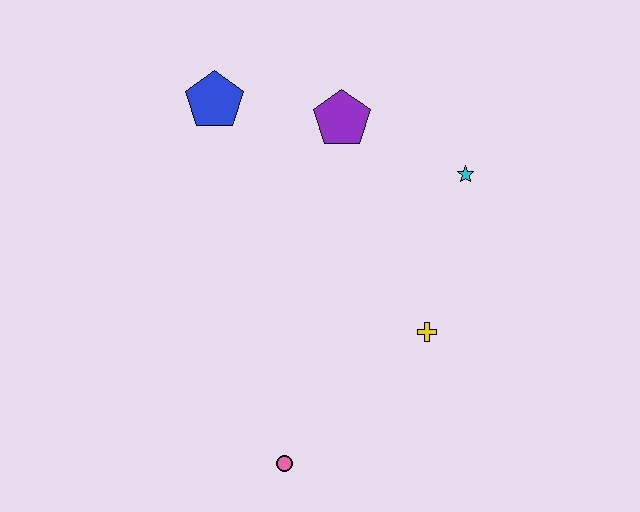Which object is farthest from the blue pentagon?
The pink circle is farthest from the blue pentagon.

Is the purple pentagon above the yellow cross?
Yes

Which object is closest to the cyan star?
The purple pentagon is closest to the cyan star.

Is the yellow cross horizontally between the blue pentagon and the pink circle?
No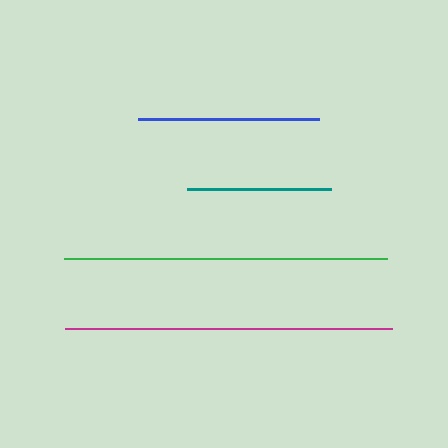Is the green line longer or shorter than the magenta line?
The magenta line is longer than the green line.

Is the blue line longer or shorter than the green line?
The green line is longer than the blue line.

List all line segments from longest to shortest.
From longest to shortest: magenta, green, blue, teal.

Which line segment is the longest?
The magenta line is the longest at approximately 327 pixels.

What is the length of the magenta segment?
The magenta segment is approximately 327 pixels long.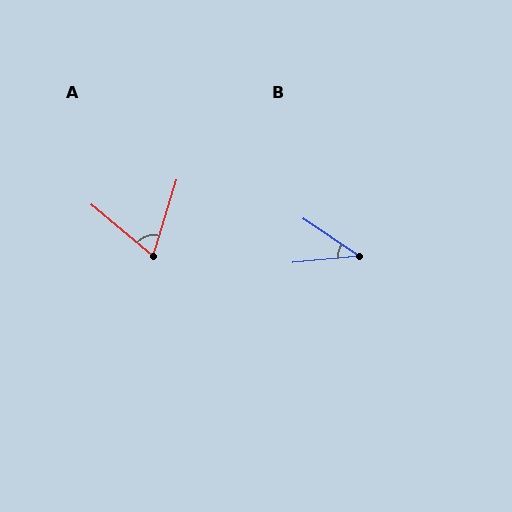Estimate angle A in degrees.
Approximately 67 degrees.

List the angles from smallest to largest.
B (40°), A (67°).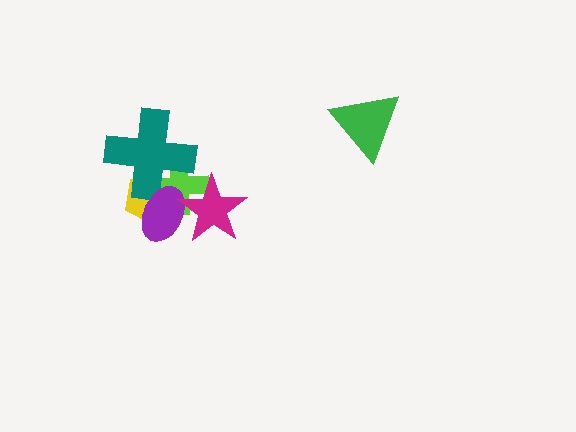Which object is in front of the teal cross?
The purple ellipse is in front of the teal cross.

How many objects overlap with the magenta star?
2 objects overlap with the magenta star.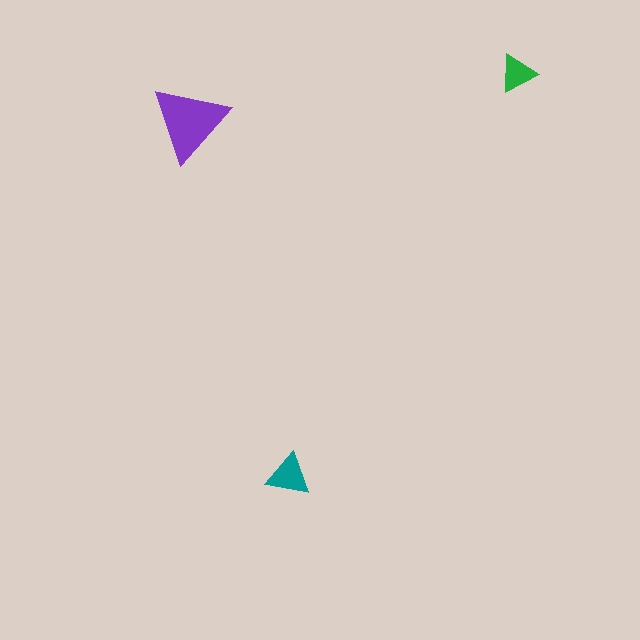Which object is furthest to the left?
The purple triangle is leftmost.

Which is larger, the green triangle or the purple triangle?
The purple one.